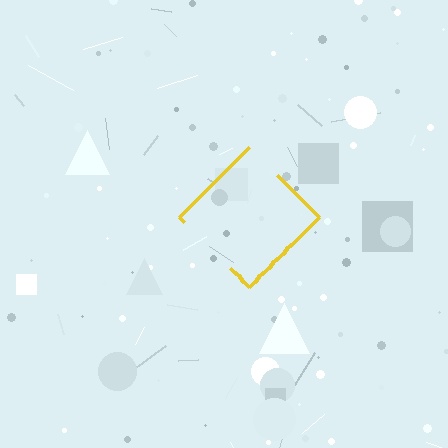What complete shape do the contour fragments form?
The contour fragments form a diamond.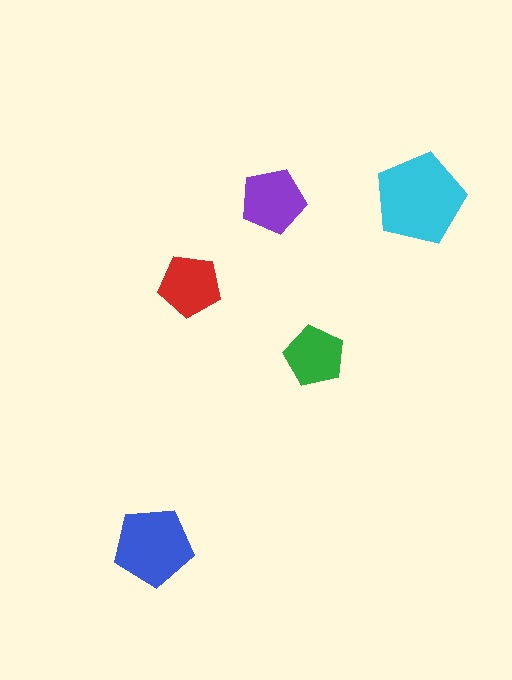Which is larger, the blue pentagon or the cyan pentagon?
The cyan one.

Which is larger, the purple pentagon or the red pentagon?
The purple one.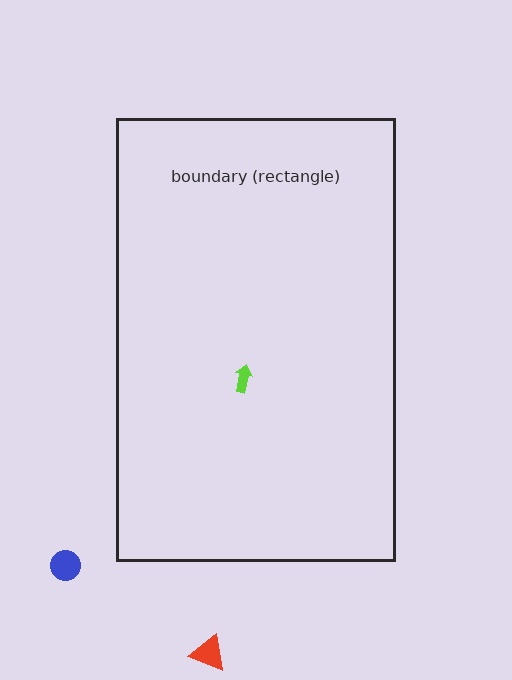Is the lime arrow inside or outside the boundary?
Inside.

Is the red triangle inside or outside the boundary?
Outside.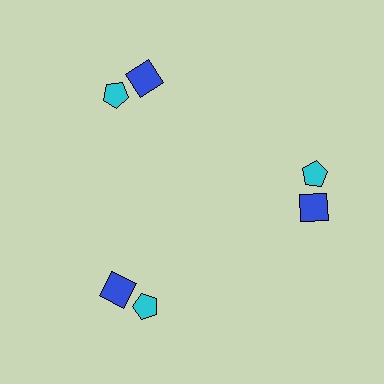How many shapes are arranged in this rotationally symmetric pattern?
There are 9 shapes, arranged in 3 groups of 3.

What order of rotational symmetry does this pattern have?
This pattern has 3-fold rotational symmetry.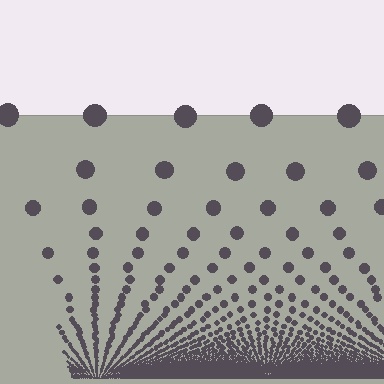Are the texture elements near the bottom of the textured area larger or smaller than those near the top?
Smaller. The gradient is inverted — elements near the bottom are smaller and denser.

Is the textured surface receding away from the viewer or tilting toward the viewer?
The surface appears to tilt toward the viewer. Texture elements get larger and sparser toward the top.